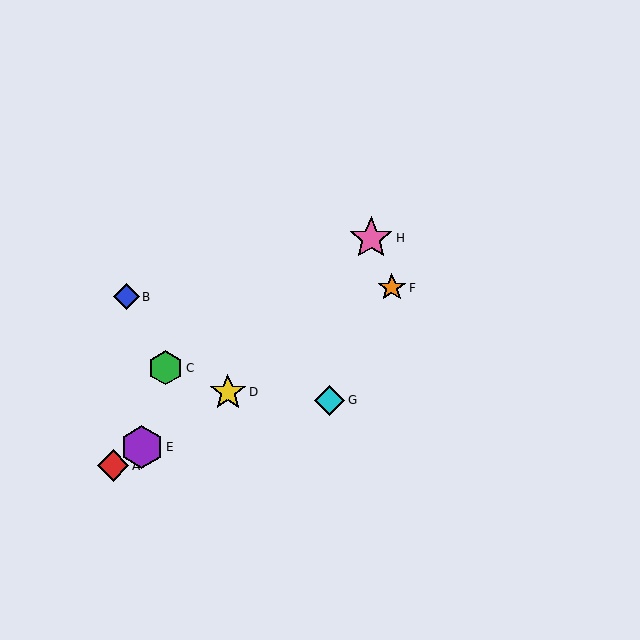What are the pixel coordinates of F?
Object F is at (392, 288).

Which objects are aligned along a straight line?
Objects A, D, E, F are aligned along a straight line.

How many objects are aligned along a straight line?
4 objects (A, D, E, F) are aligned along a straight line.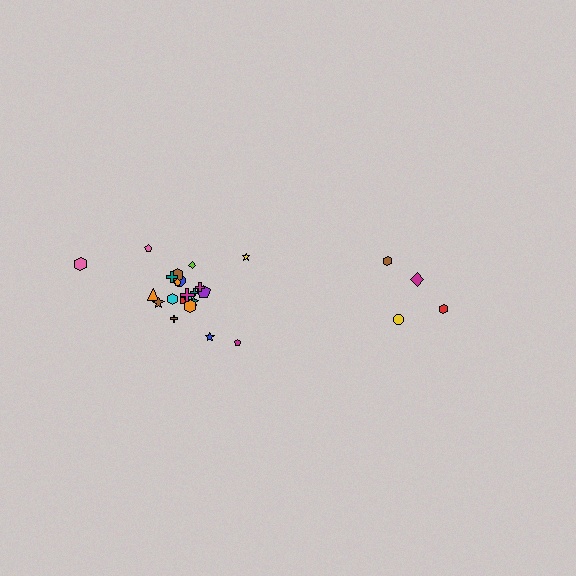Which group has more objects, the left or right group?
The left group.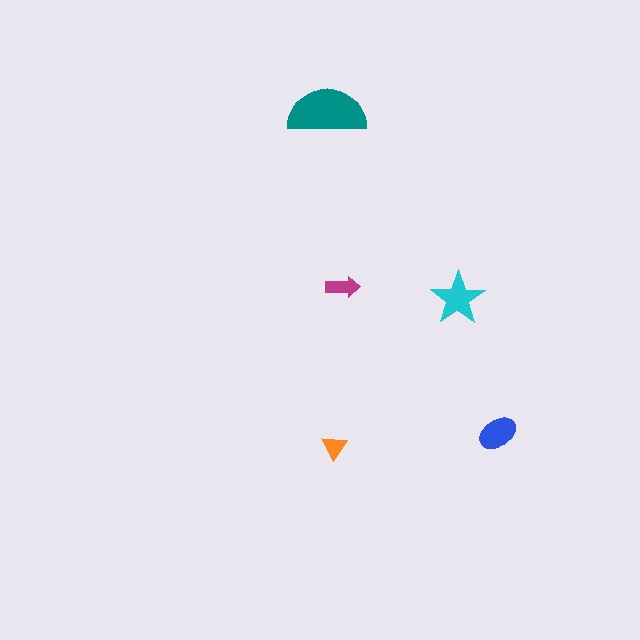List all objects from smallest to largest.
The orange triangle, the magenta arrow, the blue ellipse, the cyan star, the teal semicircle.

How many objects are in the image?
There are 5 objects in the image.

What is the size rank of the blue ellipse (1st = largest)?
3rd.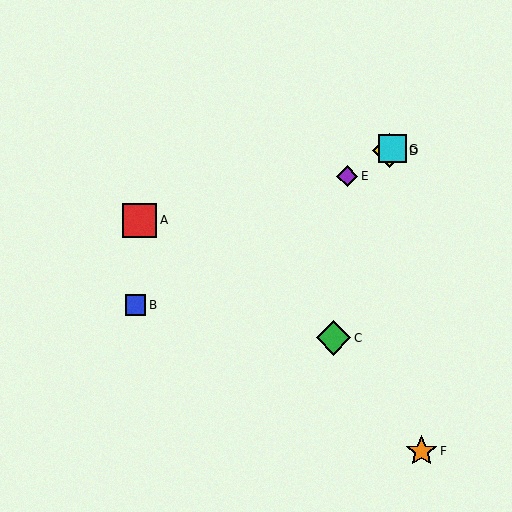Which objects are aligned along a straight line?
Objects B, D, E, G are aligned along a straight line.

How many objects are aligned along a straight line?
4 objects (B, D, E, G) are aligned along a straight line.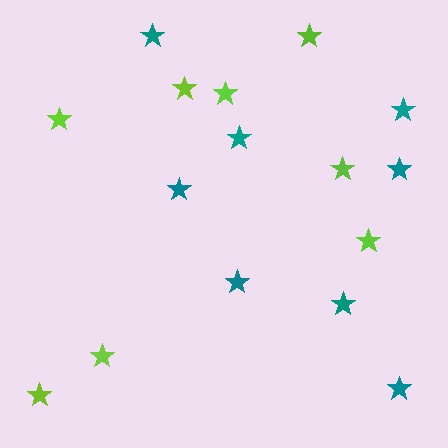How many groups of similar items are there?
There are 2 groups: one group of teal stars (8) and one group of lime stars (8).